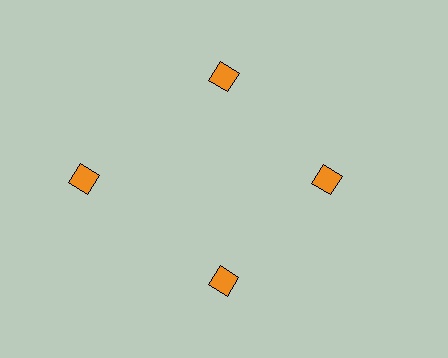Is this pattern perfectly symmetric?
No. The 4 orange diamonds are arranged in a ring, but one element near the 9 o'clock position is pushed outward from the center, breaking the 4-fold rotational symmetry.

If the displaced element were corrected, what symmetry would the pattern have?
It would have 4-fold rotational symmetry — the pattern would map onto itself every 90 degrees.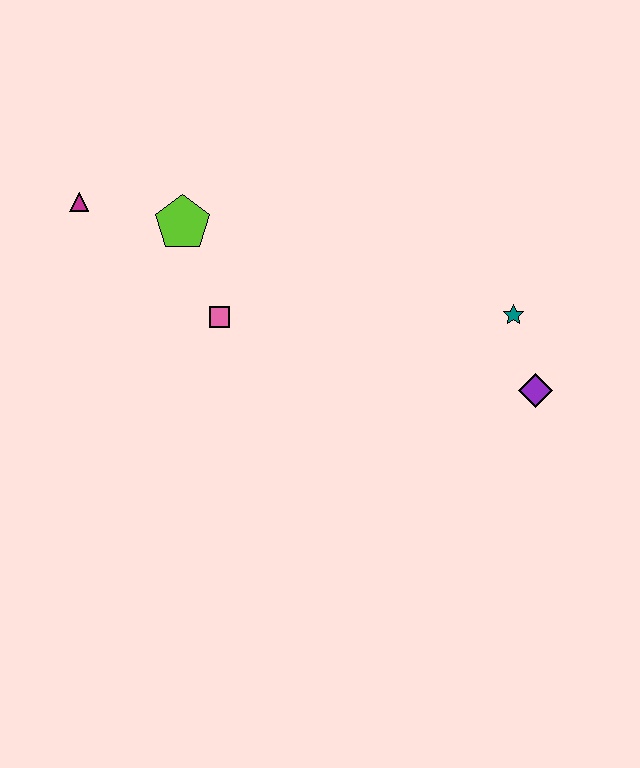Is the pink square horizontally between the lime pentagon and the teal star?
Yes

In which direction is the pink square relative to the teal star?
The pink square is to the left of the teal star.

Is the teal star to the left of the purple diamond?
Yes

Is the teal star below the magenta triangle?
Yes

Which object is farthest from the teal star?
The magenta triangle is farthest from the teal star.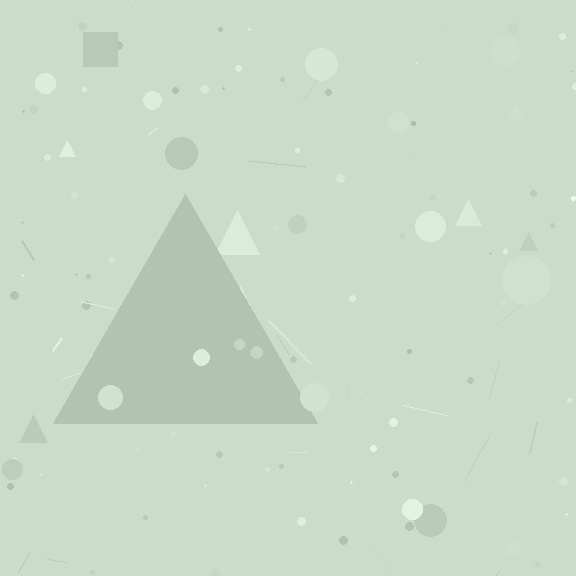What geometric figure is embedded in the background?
A triangle is embedded in the background.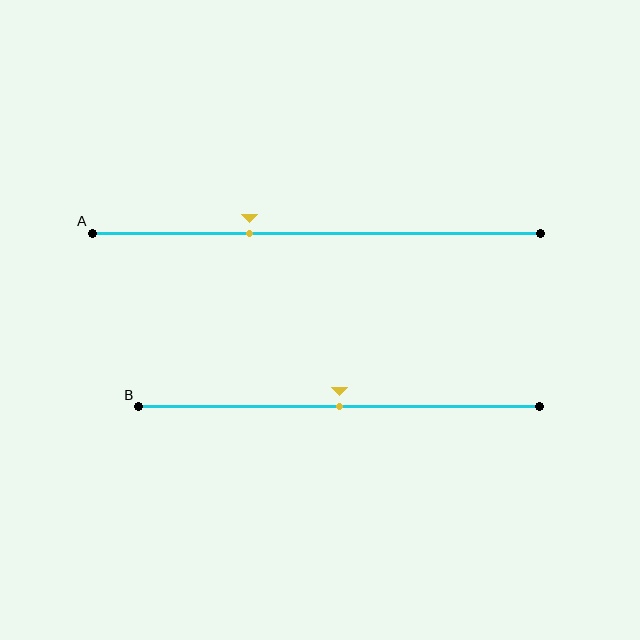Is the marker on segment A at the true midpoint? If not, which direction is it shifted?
No, the marker on segment A is shifted to the left by about 15% of the segment length.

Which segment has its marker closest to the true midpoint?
Segment B has its marker closest to the true midpoint.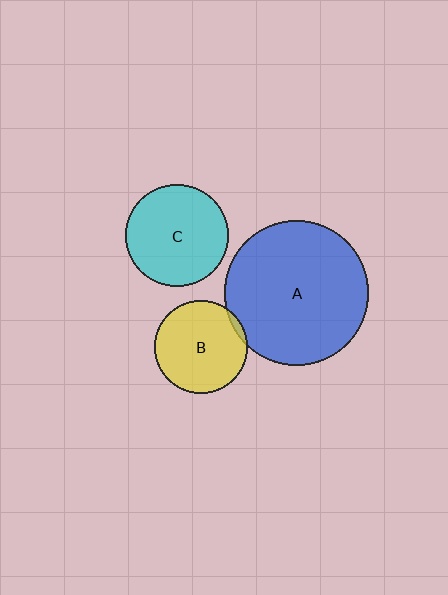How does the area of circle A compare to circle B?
Approximately 2.4 times.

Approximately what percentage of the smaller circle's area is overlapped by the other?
Approximately 5%.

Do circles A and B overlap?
Yes.